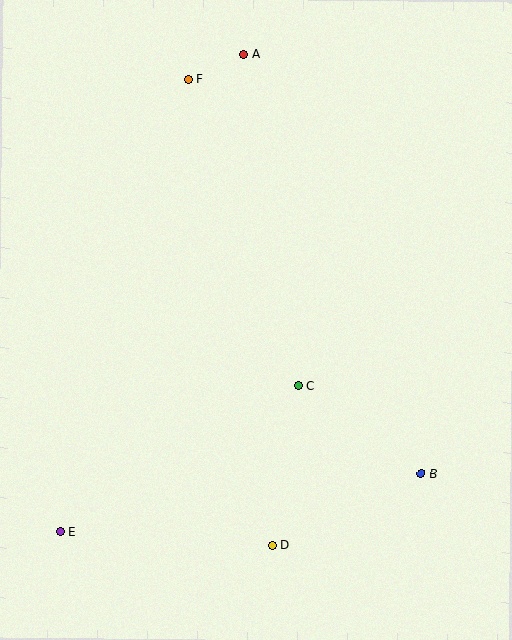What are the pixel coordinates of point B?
Point B is at (421, 473).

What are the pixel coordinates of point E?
Point E is at (60, 532).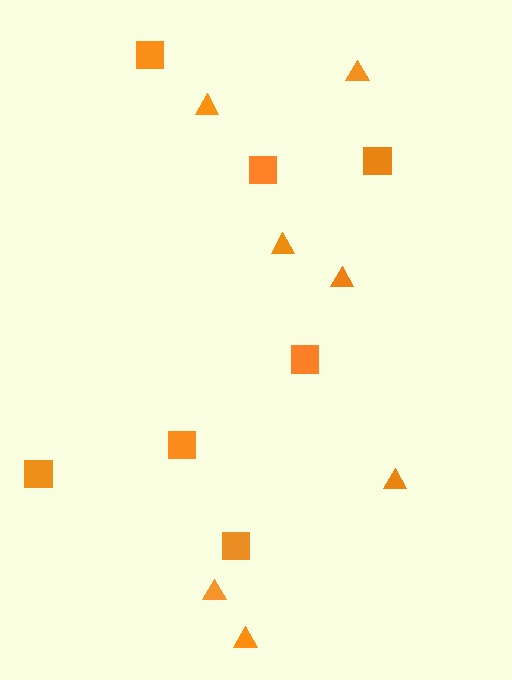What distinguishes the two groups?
There are 2 groups: one group of triangles (7) and one group of squares (7).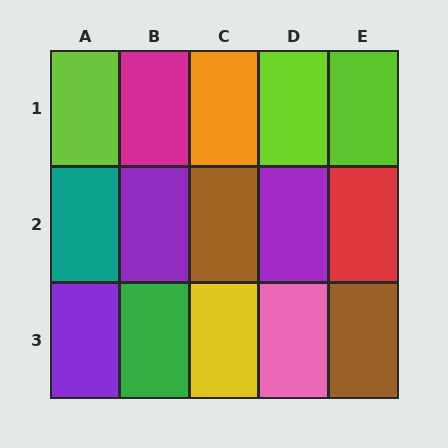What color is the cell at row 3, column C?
Yellow.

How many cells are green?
1 cell is green.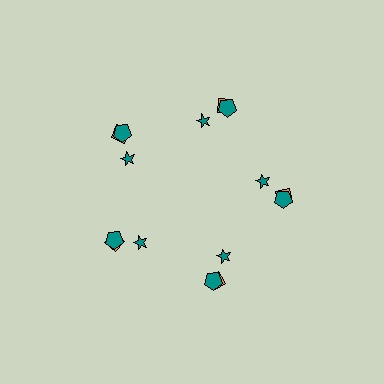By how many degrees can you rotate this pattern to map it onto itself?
The pattern maps onto itself every 72 degrees of rotation.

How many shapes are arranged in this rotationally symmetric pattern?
There are 15 shapes, arranged in 5 groups of 3.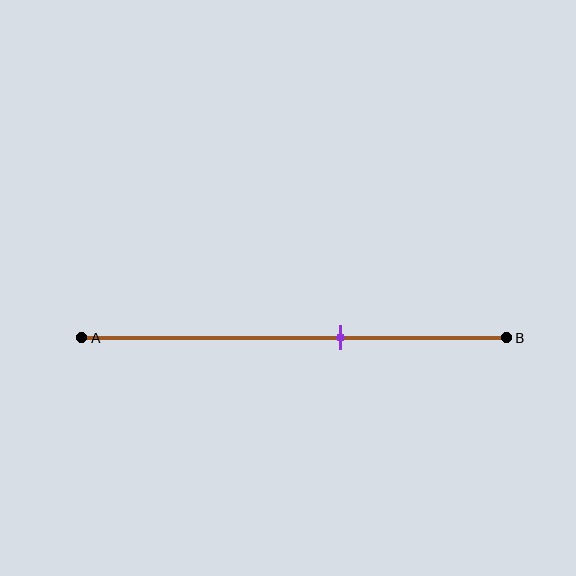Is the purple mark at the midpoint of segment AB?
No, the mark is at about 60% from A, not at the 50% midpoint.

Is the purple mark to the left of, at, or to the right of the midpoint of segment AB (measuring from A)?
The purple mark is to the right of the midpoint of segment AB.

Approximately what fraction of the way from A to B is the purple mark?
The purple mark is approximately 60% of the way from A to B.